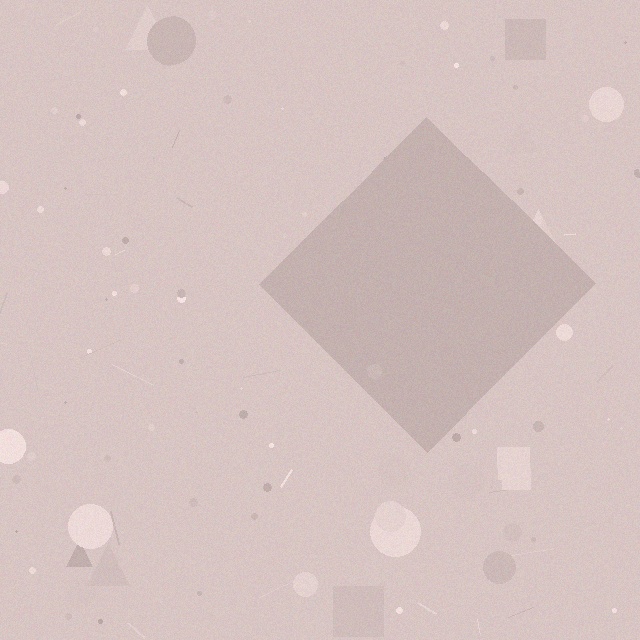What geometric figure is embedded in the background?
A diamond is embedded in the background.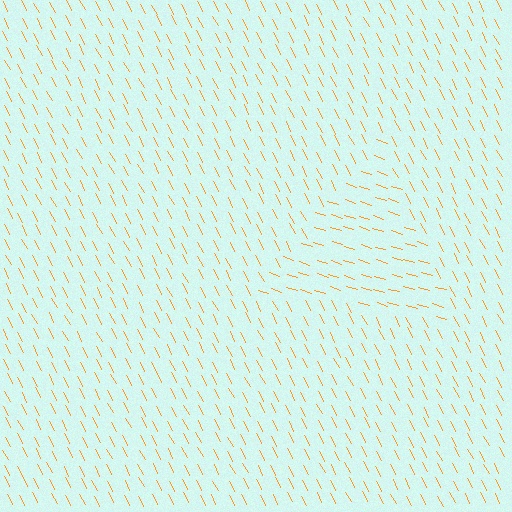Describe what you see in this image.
The image is filled with small orange line segments. A triangle region in the image has lines oriented differently from the surrounding lines, creating a visible texture boundary.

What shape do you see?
I see a triangle.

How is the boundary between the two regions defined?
The boundary is defined purely by a change in line orientation (approximately 45 degrees difference). All lines are the same color and thickness.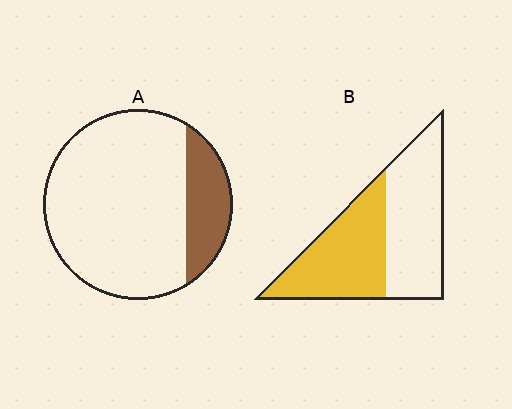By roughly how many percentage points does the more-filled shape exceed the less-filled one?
By roughly 30 percentage points (B over A).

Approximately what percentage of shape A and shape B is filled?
A is approximately 20% and B is approximately 50%.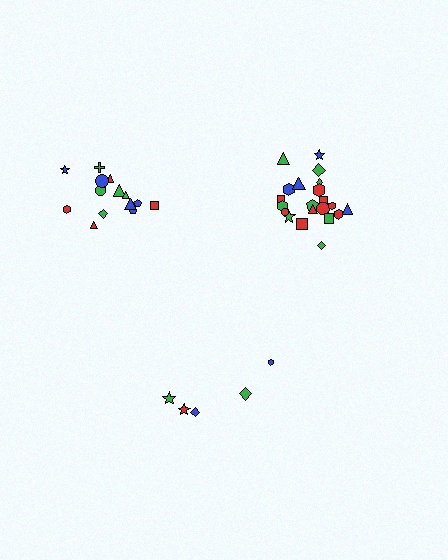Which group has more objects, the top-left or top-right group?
The top-right group.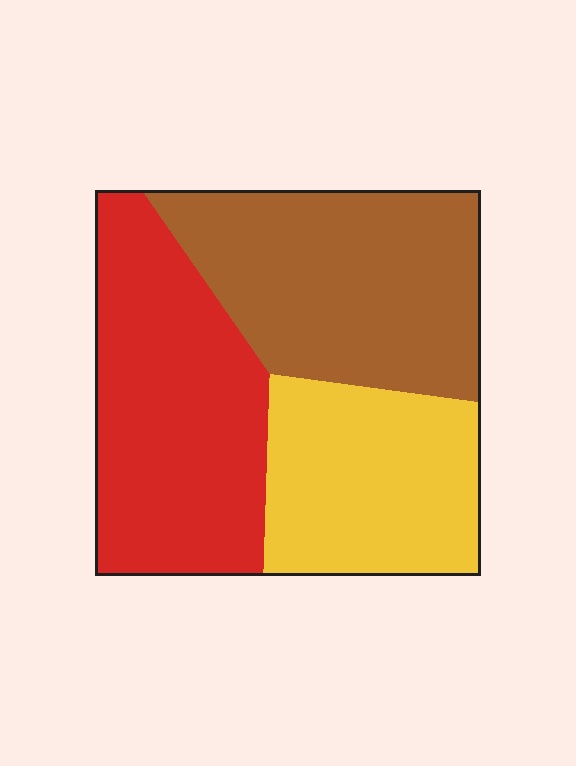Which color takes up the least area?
Yellow, at roughly 25%.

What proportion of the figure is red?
Red takes up about three eighths (3/8) of the figure.